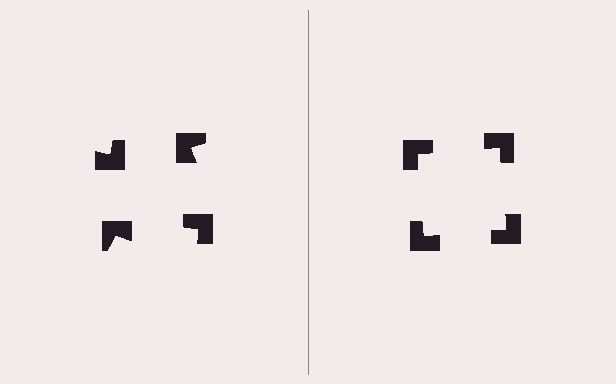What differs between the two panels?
The notched squares are positioned identically on both sides; only the wedge orientations differ. On the right they align to a square; on the left they are misaligned.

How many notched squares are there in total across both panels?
8 — 4 on each side.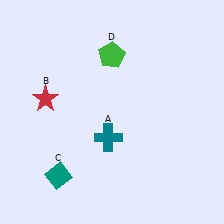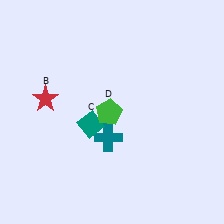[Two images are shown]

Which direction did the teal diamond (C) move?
The teal diamond (C) moved up.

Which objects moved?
The objects that moved are: the teal diamond (C), the green pentagon (D).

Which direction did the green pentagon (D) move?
The green pentagon (D) moved down.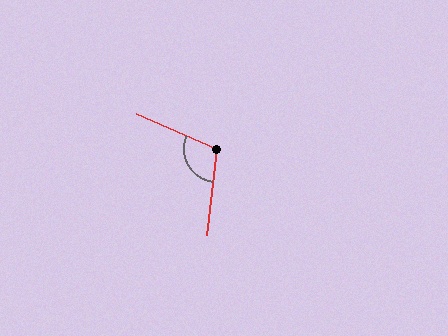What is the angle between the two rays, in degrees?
Approximately 107 degrees.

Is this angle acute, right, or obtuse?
It is obtuse.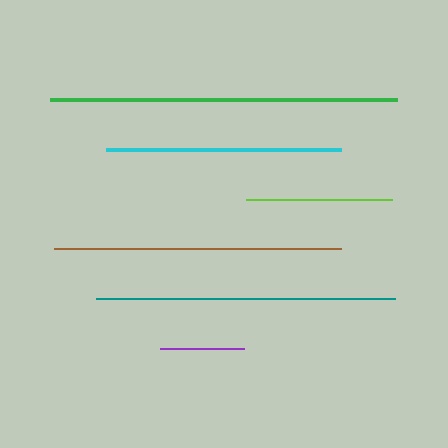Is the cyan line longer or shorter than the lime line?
The cyan line is longer than the lime line.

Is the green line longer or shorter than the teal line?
The green line is longer than the teal line.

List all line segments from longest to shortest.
From longest to shortest: green, teal, brown, cyan, lime, purple.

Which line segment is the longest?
The green line is the longest at approximately 347 pixels.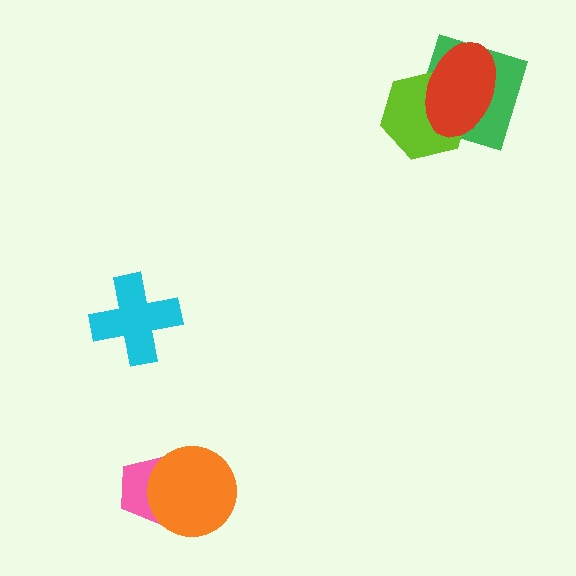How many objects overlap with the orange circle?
1 object overlaps with the orange circle.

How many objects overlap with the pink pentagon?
1 object overlaps with the pink pentagon.